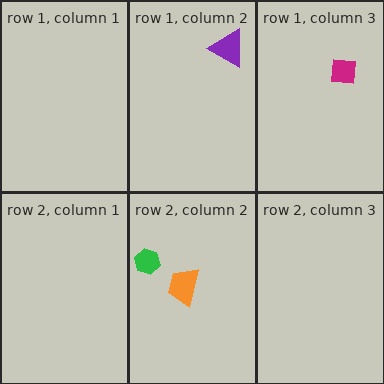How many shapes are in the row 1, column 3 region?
1.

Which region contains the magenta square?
The row 1, column 3 region.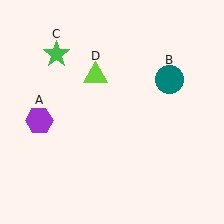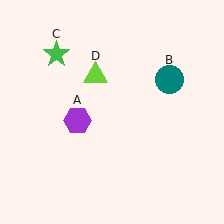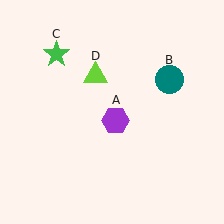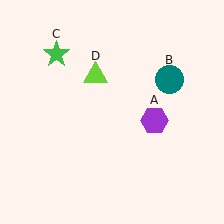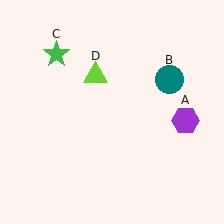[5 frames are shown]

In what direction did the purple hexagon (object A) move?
The purple hexagon (object A) moved right.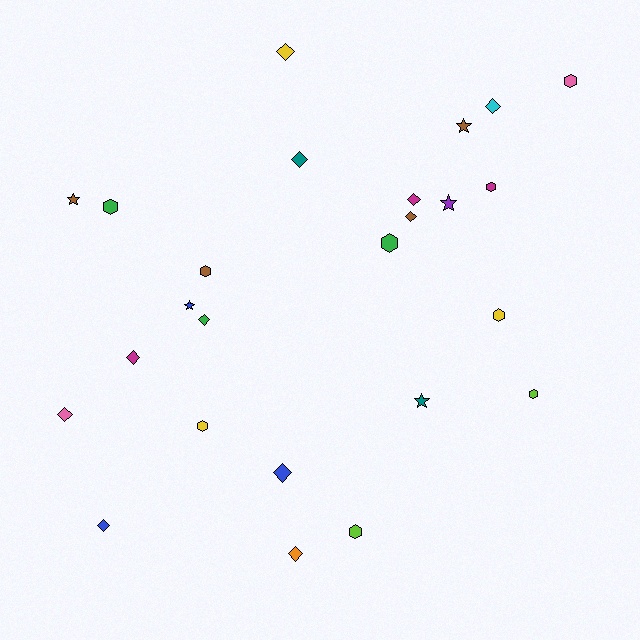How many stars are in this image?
There are 5 stars.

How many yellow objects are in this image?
There are 3 yellow objects.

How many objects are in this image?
There are 25 objects.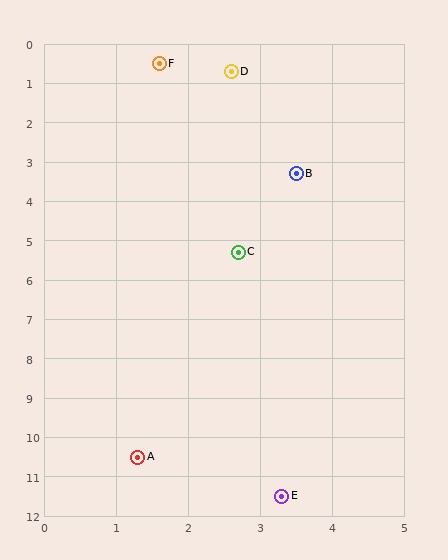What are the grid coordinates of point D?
Point D is at approximately (2.6, 0.7).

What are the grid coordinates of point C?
Point C is at approximately (2.7, 5.3).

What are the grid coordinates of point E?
Point E is at approximately (3.3, 11.5).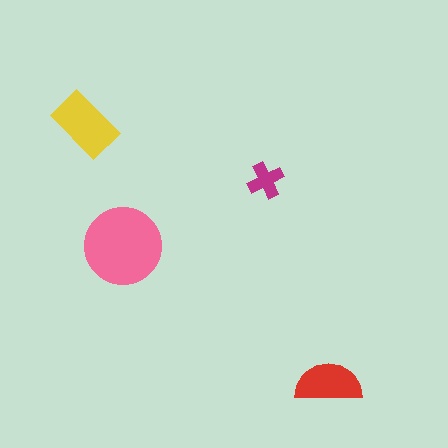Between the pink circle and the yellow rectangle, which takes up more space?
The pink circle.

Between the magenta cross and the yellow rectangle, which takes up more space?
The yellow rectangle.